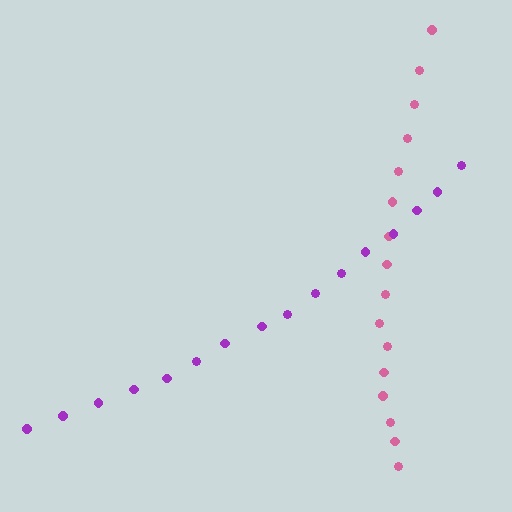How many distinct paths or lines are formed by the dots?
There are 2 distinct paths.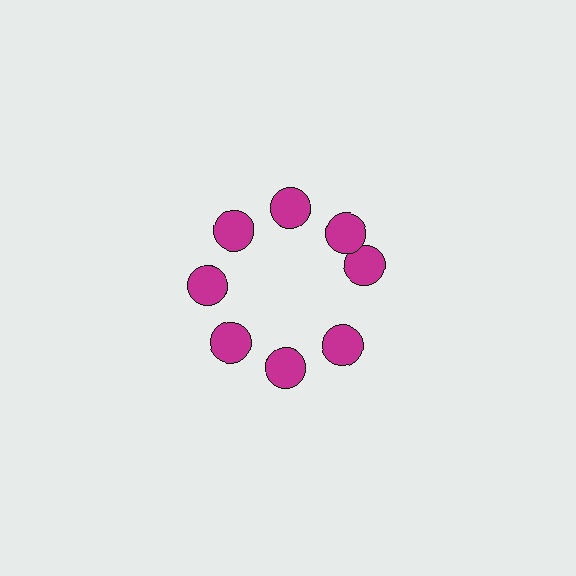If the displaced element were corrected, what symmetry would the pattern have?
It would have 8-fold rotational symmetry — the pattern would map onto itself every 45 degrees.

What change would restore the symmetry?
The symmetry would be restored by rotating it back into even spacing with its neighbors so that all 8 circles sit at equal angles and equal distance from the center.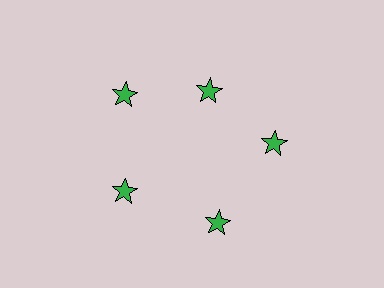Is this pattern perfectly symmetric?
No. The 5 green stars are arranged in a ring, but one element near the 1 o'clock position is pulled inward toward the center, breaking the 5-fold rotational symmetry.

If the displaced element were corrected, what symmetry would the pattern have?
It would have 5-fold rotational symmetry — the pattern would map onto itself every 72 degrees.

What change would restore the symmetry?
The symmetry would be restored by moving it outward, back onto the ring so that all 5 stars sit at equal angles and equal distance from the center.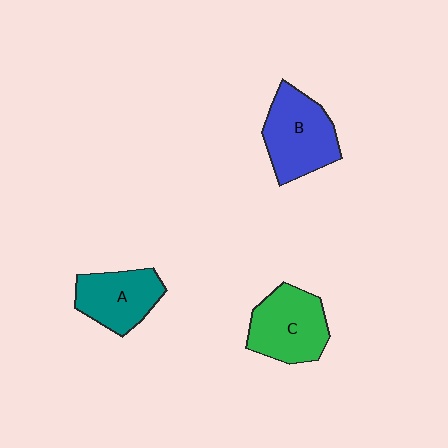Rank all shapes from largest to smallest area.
From largest to smallest: B (blue), C (green), A (teal).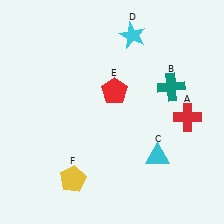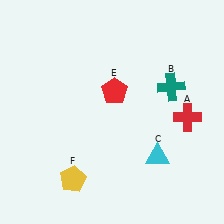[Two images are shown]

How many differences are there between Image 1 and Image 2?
There is 1 difference between the two images.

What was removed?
The cyan star (D) was removed in Image 2.